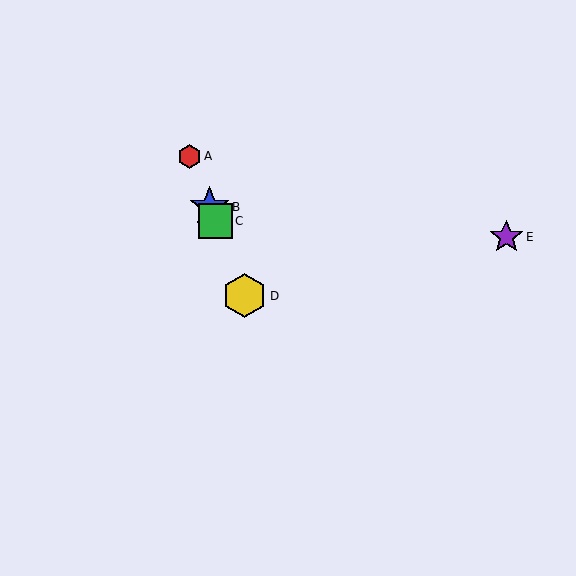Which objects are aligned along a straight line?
Objects A, B, C, D are aligned along a straight line.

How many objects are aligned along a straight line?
4 objects (A, B, C, D) are aligned along a straight line.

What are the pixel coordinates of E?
Object E is at (506, 237).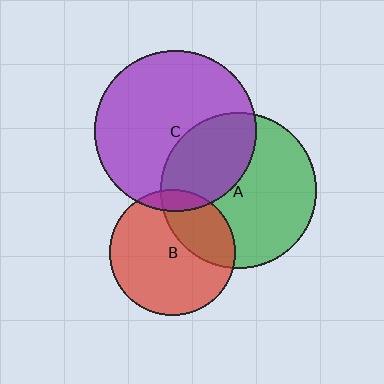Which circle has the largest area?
Circle C (purple).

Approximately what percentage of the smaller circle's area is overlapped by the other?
Approximately 10%.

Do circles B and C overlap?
Yes.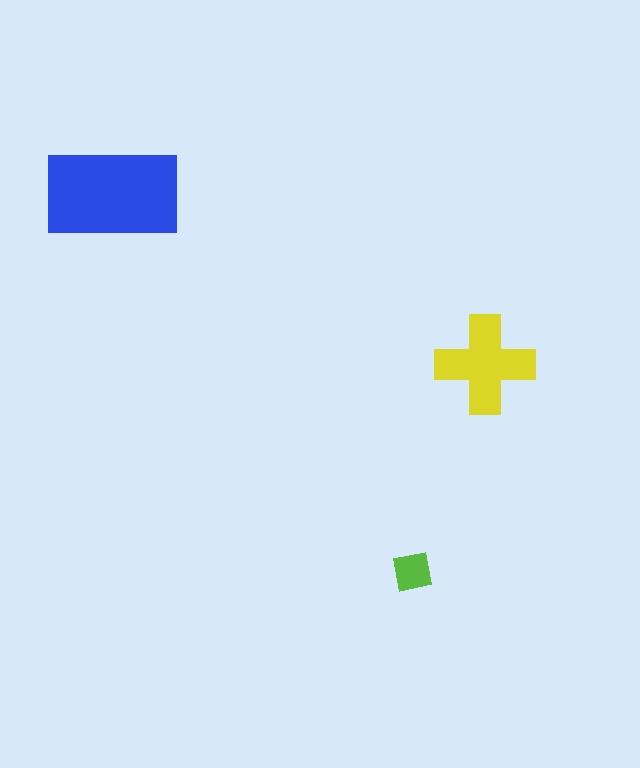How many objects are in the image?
There are 3 objects in the image.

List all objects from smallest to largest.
The lime square, the yellow cross, the blue rectangle.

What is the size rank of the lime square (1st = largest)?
3rd.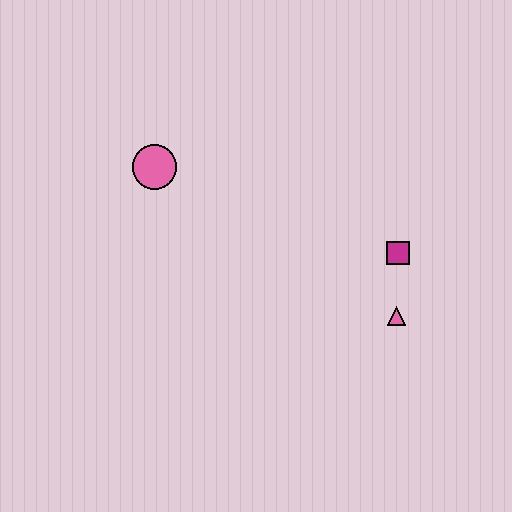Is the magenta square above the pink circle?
No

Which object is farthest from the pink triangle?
The pink circle is farthest from the pink triangle.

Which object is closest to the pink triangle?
The magenta square is closest to the pink triangle.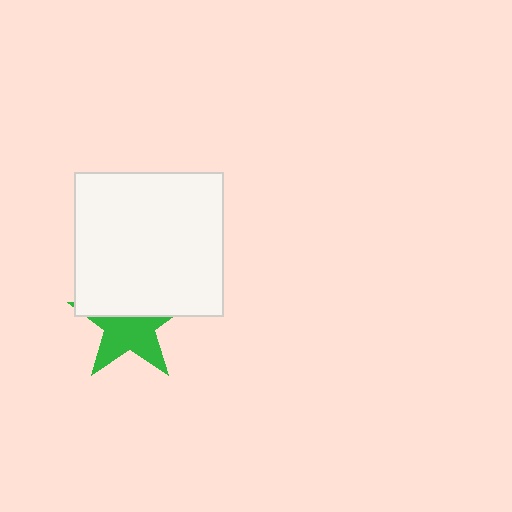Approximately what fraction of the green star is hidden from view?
Roughly 46% of the green star is hidden behind the white rectangle.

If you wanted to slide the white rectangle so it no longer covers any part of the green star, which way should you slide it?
Slide it up — that is the most direct way to separate the two shapes.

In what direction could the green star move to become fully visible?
The green star could move down. That would shift it out from behind the white rectangle entirely.